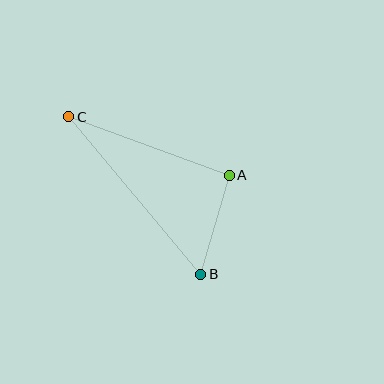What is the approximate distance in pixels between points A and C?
The distance between A and C is approximately 171 pixels.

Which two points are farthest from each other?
Points B and C are farthest from each other.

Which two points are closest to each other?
Points A and B are closest to each other.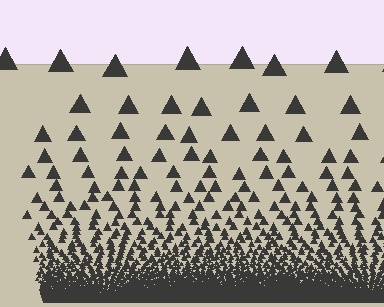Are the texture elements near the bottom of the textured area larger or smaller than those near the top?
Smaller. The gradient is inverted — elements near the bottom are smaller and denser.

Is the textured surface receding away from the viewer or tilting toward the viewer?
The surface appears to tilt toward the viewer. Texture elements get larger and sparser toward the top.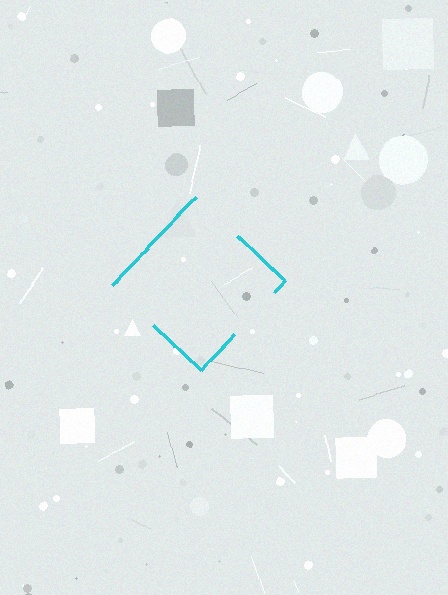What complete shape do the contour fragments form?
The contour fragments form a diamond.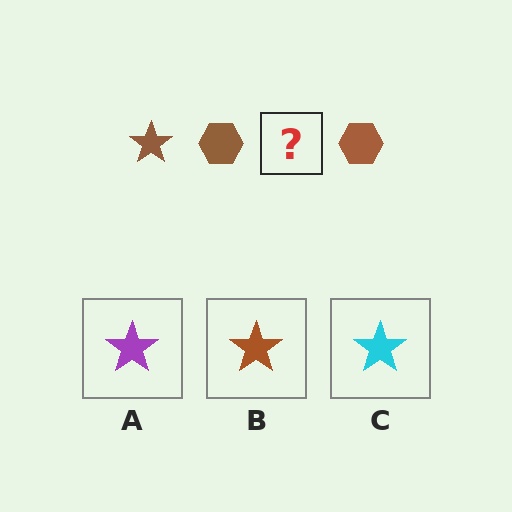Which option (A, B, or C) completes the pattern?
B.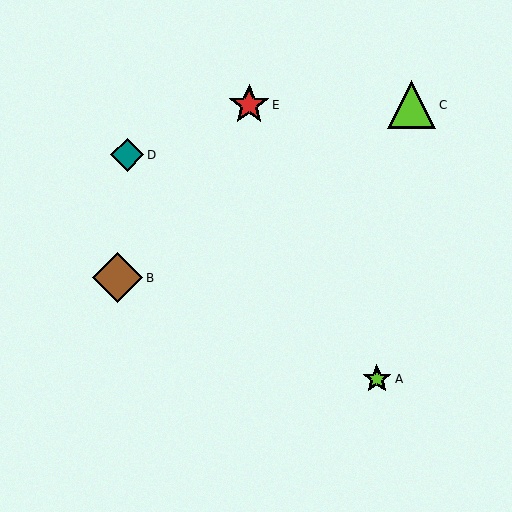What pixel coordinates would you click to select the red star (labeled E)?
Click at (249, 105) to select the red star E.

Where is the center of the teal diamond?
The center of the teal diamond is at (127, 155).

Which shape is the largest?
The brown diamond (labeled B) is the largest.